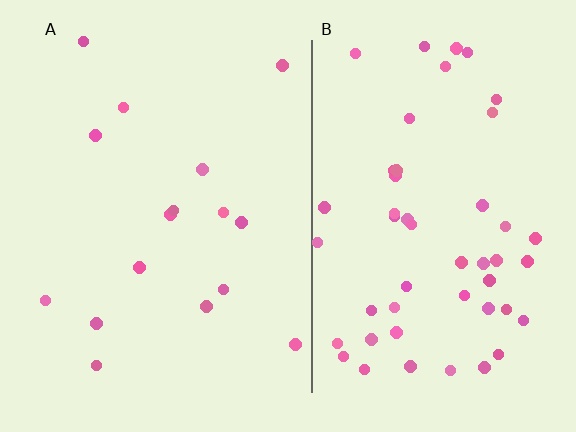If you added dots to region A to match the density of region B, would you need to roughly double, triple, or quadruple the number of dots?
Approximately triple.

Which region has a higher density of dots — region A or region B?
B (the right).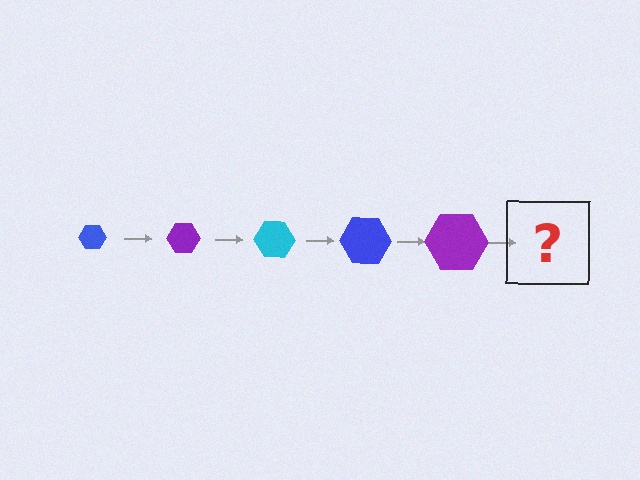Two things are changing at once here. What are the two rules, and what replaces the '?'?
The two rules are that the hexagon grows larger each step and the color cycles through blue, purple, and cyan. The '?' should be a cyan hexagon, larger than the previous one.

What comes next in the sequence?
The next element should be a cyan hexagon, larger than the previous one.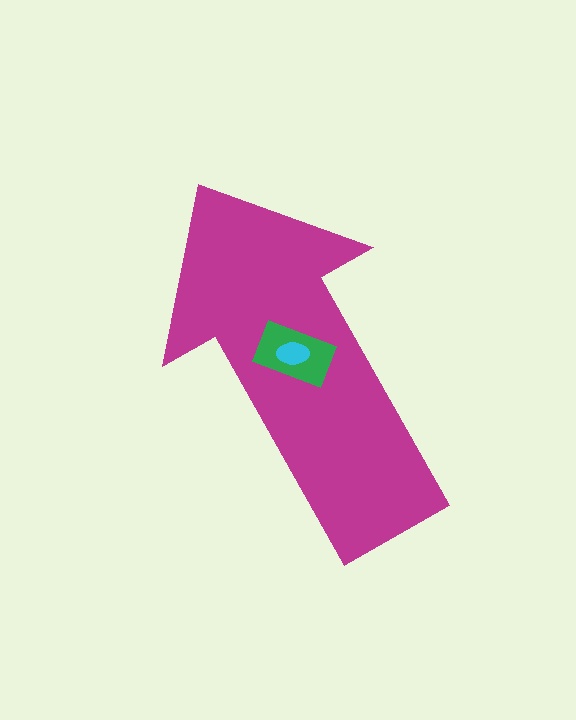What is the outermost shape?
The magenta arrow.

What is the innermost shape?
The cyan ellipse.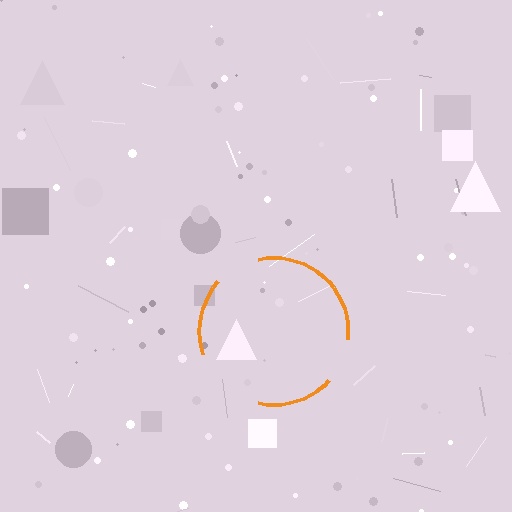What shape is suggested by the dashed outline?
The dashed outline suggests a circle.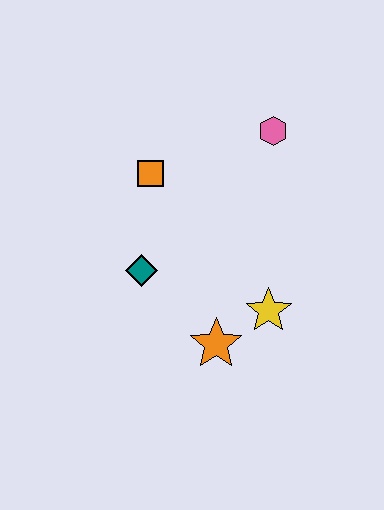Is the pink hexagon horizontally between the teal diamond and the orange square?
No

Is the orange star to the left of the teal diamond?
No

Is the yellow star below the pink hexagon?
Yes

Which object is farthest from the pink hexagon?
The orange star is farthest from the pink hexagon.